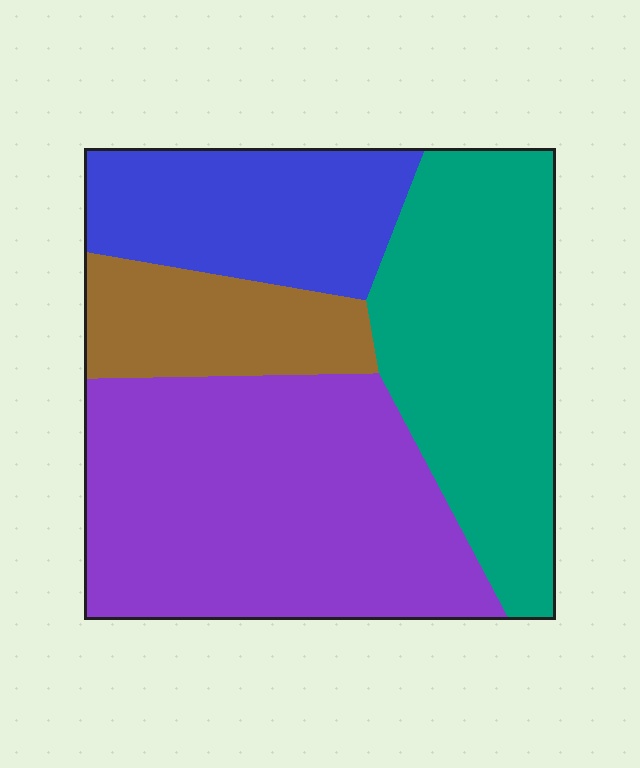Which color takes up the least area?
Brown, at roughly 15%.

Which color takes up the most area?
Purple, at roughly 40%.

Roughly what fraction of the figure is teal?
Teal takes up about one third (1/3) of the figure.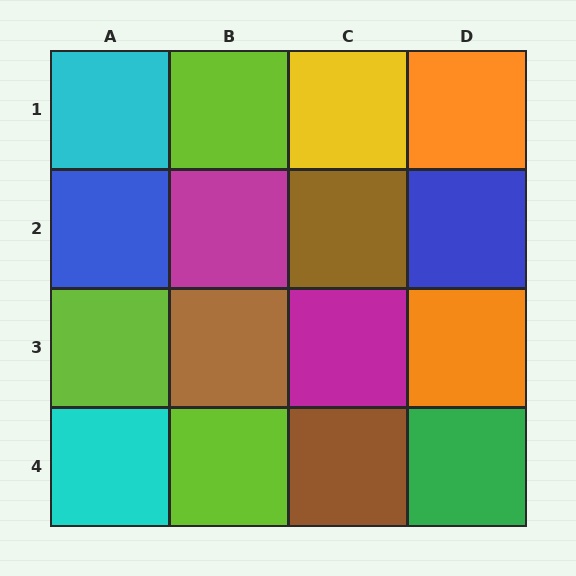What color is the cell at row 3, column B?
Brown.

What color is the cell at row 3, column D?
Orange.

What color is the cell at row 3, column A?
Lime.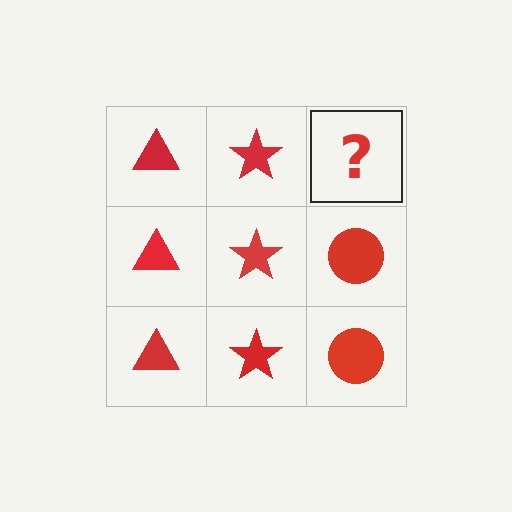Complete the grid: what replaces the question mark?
The question mark should be replaced with a red circle.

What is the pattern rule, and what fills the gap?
The rule is that each column has a consistent shape. The gap should be filled with a red circle.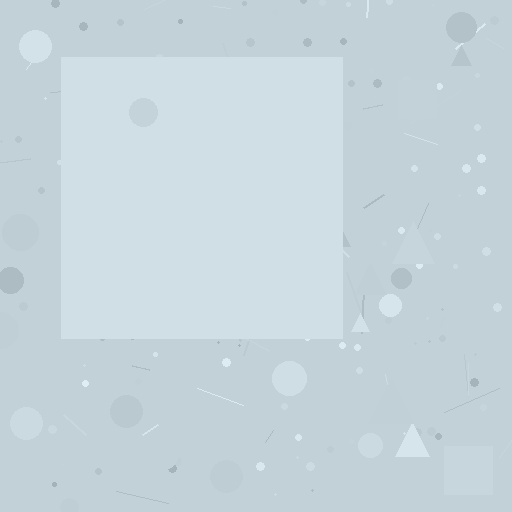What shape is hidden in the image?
A square is hidden in the image.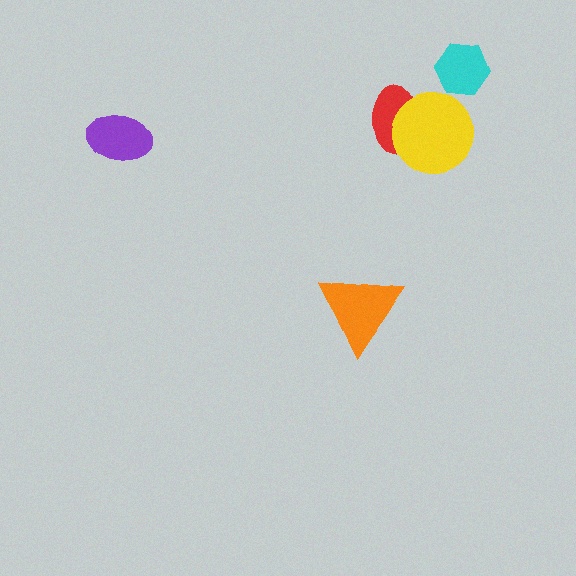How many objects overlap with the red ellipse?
1 object overlaps with the red ellipse.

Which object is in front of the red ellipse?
The yellow circle is in front of the red ellipse.